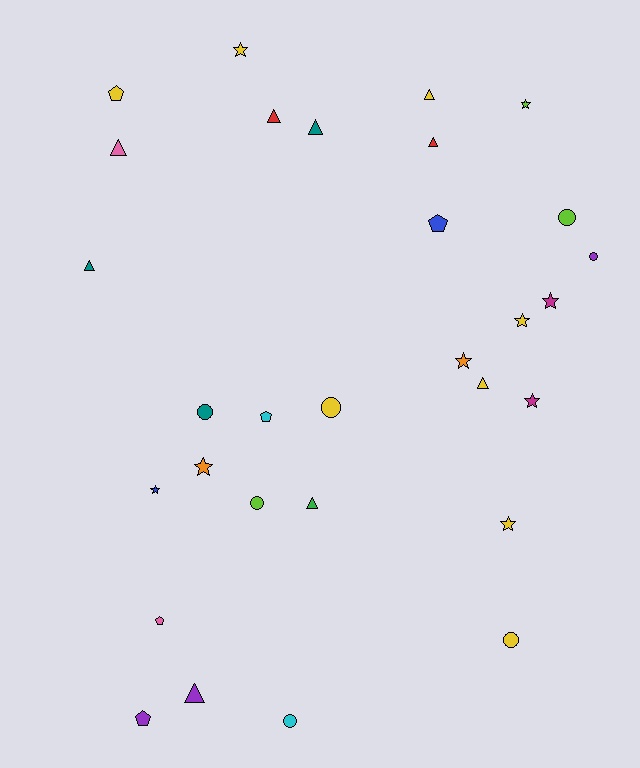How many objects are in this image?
There are 30 objects.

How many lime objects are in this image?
There are 3 lime objects.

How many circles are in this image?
There are 7 circles.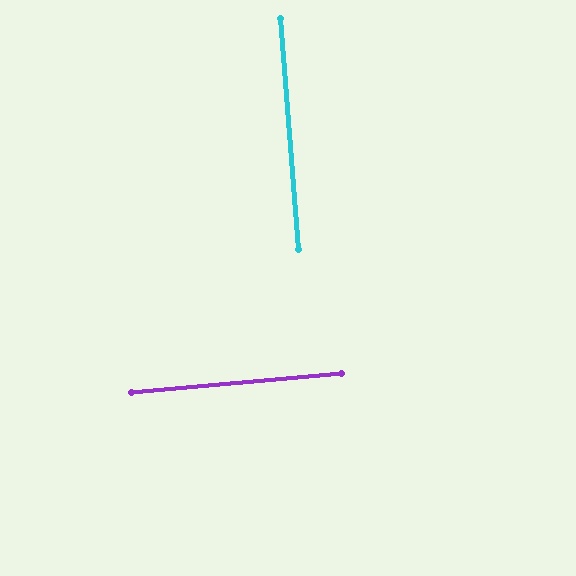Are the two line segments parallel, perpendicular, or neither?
Perpendicular — they meet at approximately 89°.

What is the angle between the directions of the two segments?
Approximately 89 degrees.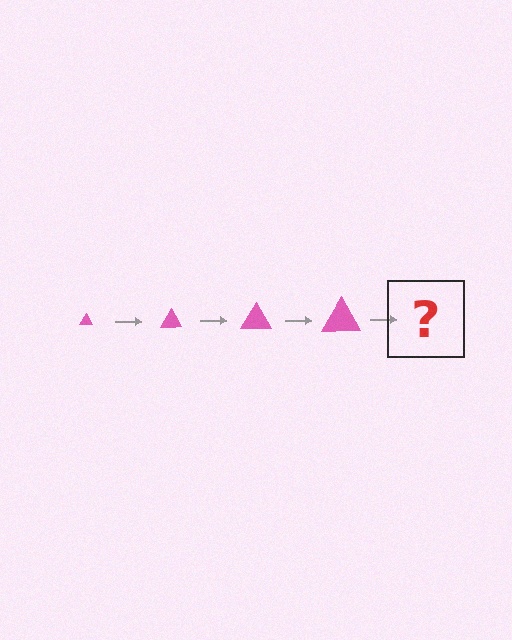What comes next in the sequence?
The next element should be a pink triangle, larger than the previous one.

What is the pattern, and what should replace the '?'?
The pattern is that the triangle gets progressively larger each step. The '?' should be a pink triangle, larger than the previous one.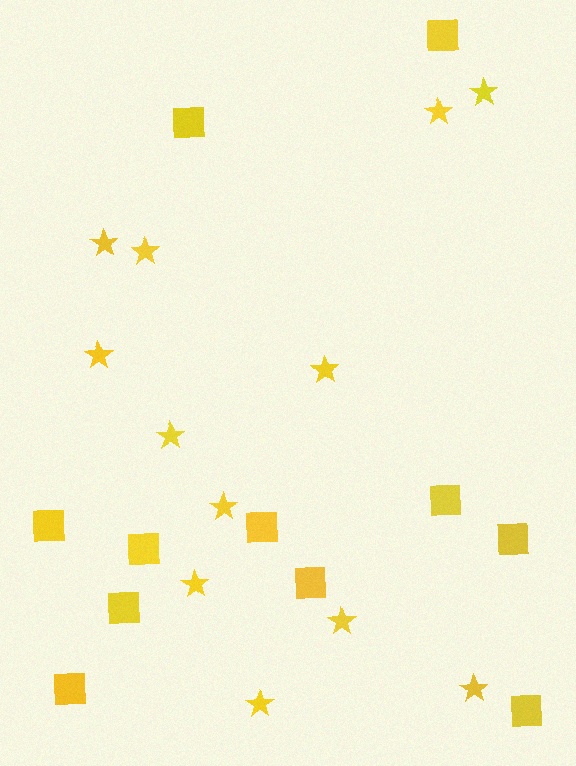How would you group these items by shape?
There are 2 groups: one group of stars (12) and one group of squares (11).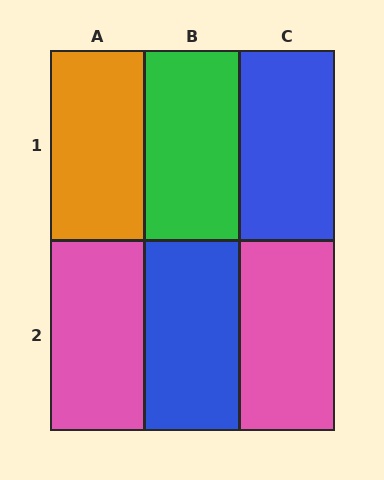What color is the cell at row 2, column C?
Pink.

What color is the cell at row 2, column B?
Blue.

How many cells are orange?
1 cell is orange.